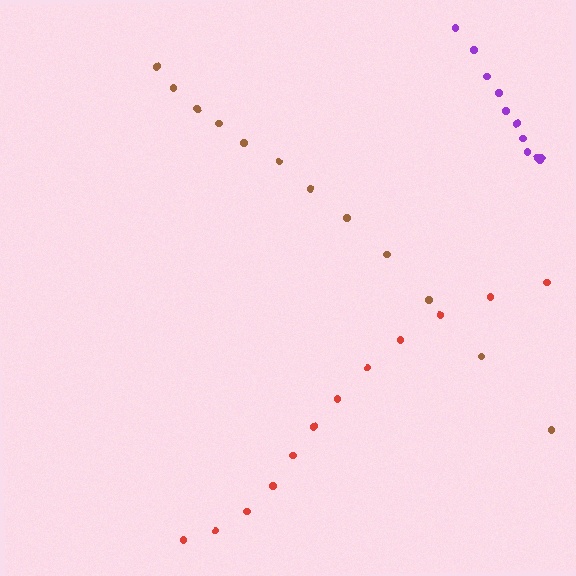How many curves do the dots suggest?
There are 3 distinct paths.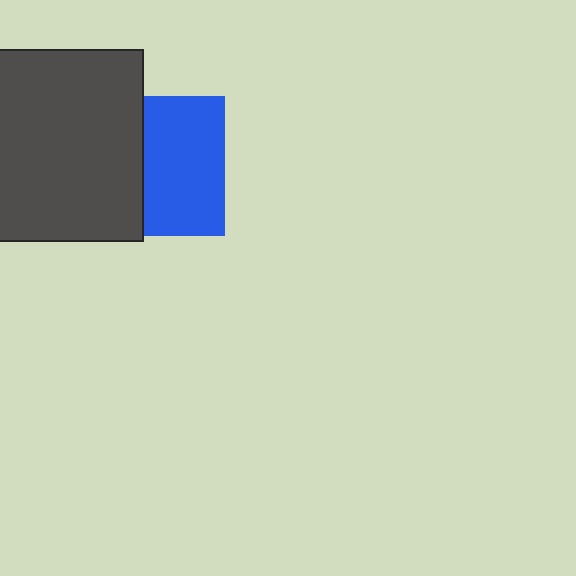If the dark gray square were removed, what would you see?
You would see the complete blue square.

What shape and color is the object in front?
The object in front is a dark gray square.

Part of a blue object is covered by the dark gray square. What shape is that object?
It is a square.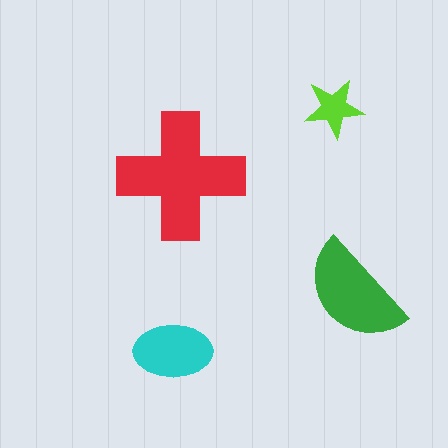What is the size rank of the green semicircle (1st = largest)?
2nd.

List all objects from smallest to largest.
The lime star, the cyan ellipse, the green semicircle, the red cross.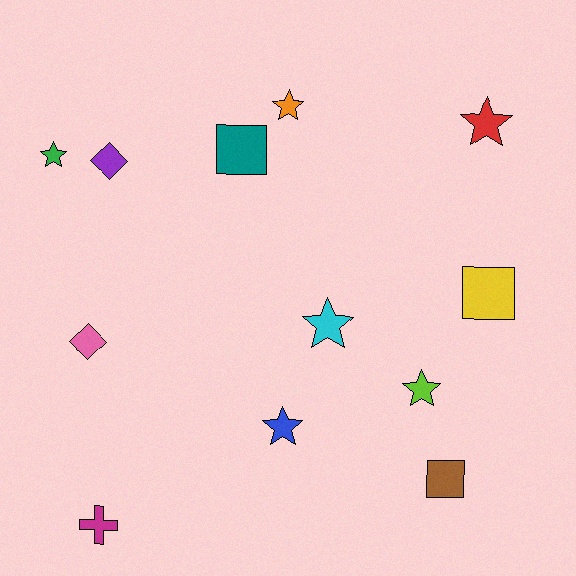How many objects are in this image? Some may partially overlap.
There are 12 objects.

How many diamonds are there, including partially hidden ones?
There are 2 diamonds.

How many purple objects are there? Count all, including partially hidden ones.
There is 1 purple object.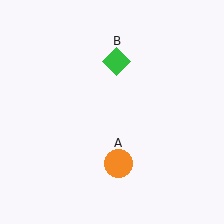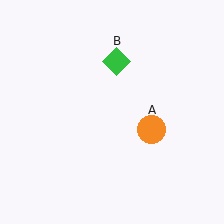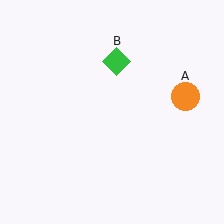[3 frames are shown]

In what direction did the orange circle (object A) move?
The orange circle (object A) moved up and to the right.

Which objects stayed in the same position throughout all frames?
Green diamond (object B) remained stationary.